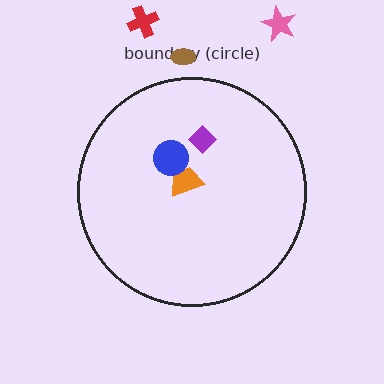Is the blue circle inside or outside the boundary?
Inside.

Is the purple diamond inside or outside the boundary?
Inside.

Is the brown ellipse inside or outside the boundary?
Outside.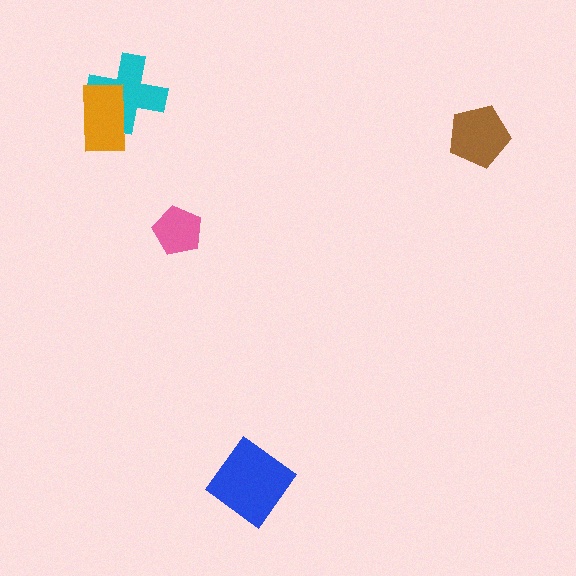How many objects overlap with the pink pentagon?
0 objects overlap with the pink pentagon.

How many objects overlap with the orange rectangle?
1 object overlaps with the orange rectangle.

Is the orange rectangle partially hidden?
No, no other shape covers it.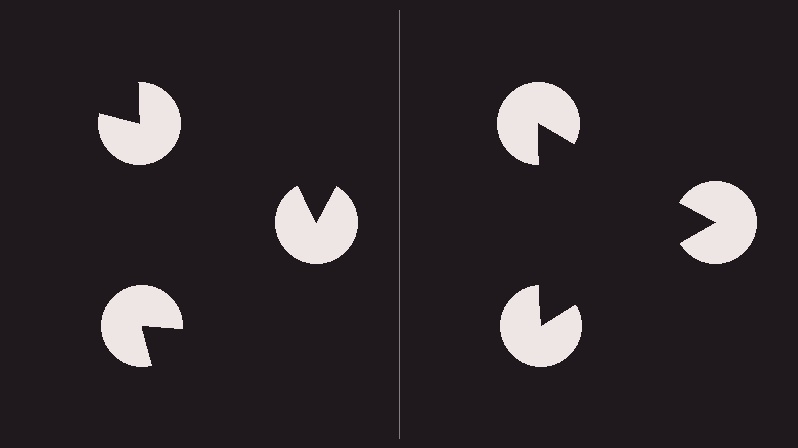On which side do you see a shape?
An illusory triangle appears on the right side. On the left side the wedge cuts are rotated, so no coherent shape forms.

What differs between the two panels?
The pac-man discs are positioned identically on both sides; only the wedge orientations differ. On the right they align to a triangle; on the left they are misaligned.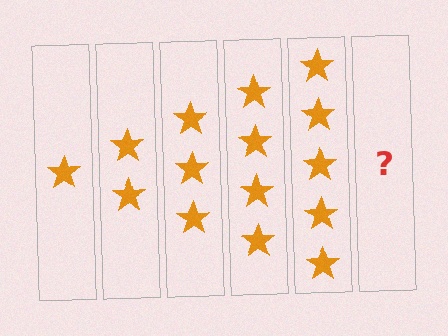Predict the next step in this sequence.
The next step is 6 stars.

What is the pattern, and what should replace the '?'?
The pattern is that each step adds one more star. The '?' should be 6 stars.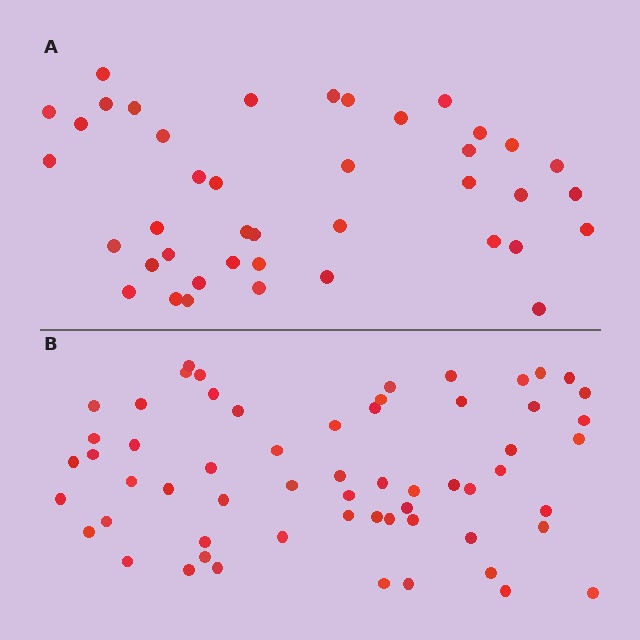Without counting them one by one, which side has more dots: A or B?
Region B (the bottom region) has more dots.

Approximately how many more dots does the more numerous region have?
Region B has approximately 20 more dots than region A.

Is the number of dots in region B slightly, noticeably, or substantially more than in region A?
Region B has substantially more. The ratio is roughly 1.5 to 1.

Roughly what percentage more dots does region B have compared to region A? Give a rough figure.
About 45% more.